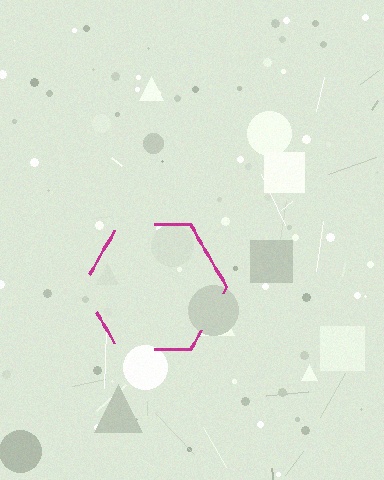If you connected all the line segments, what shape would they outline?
They would outline a hexagon.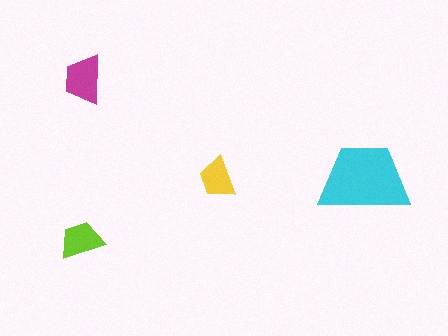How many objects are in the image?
There are 4 objects in the image.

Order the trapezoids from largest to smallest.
the cyan one, the magenta one, the lime one, the yellow one.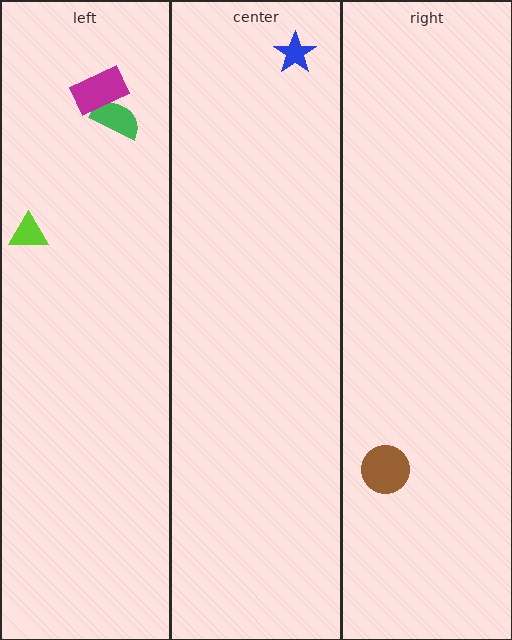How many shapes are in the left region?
3.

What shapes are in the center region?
The blue star.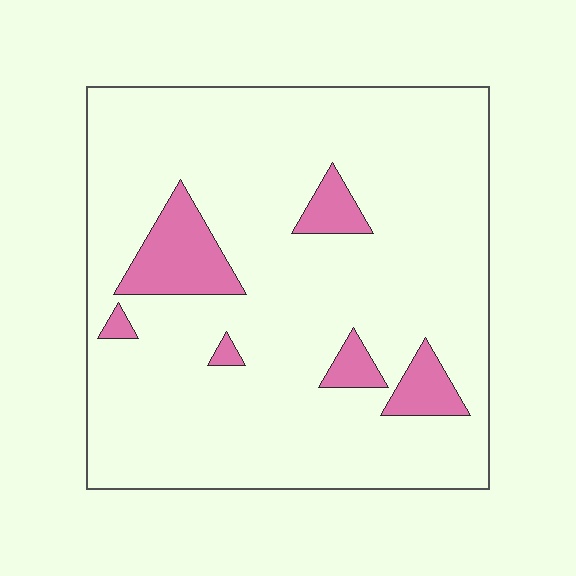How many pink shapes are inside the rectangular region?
6.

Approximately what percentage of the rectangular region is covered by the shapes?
Approximately 10%.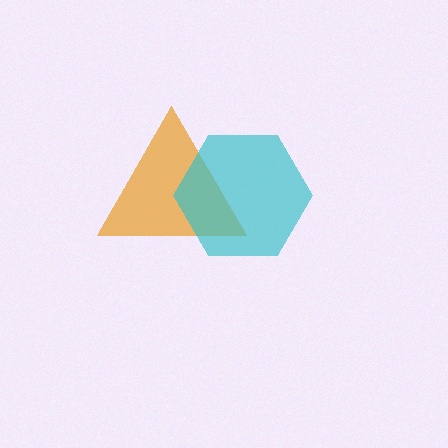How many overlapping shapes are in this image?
There are 2 overlapping shapes in the image.